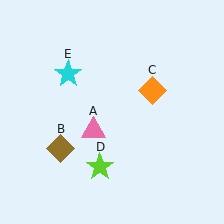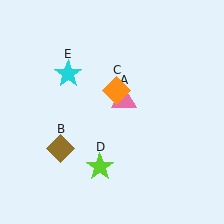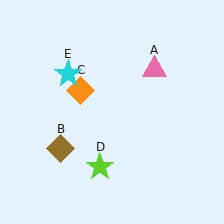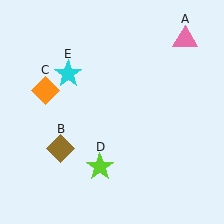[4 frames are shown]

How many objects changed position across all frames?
2 objects changed position: pink triangle (object A), orange diamond (object C).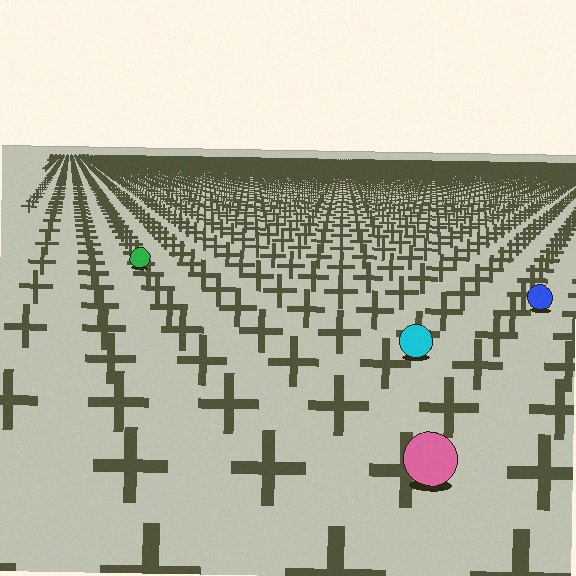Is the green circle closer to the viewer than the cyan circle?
No. The cyan circle is closer — you can tell from the texture gradient: the ground texture is coarser near it.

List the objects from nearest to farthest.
From nearest to farthest: the pink circle, the cyan circle, the blue circle, the green circle.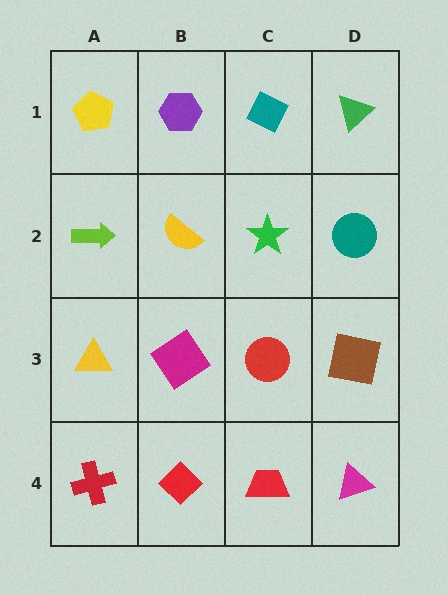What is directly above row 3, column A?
A lime arrow.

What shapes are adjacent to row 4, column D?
A brown square (row 3, column D), a red trapezoid (row 4, column C).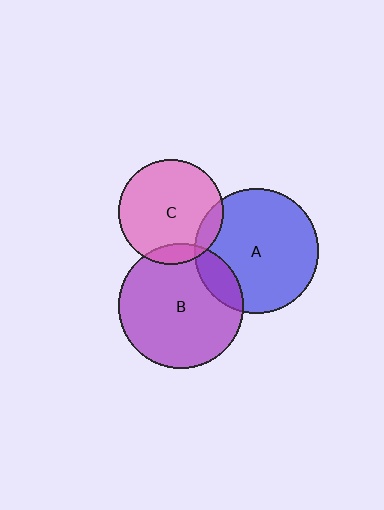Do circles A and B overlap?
Yes.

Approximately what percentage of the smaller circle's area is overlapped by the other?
Approximately 15%.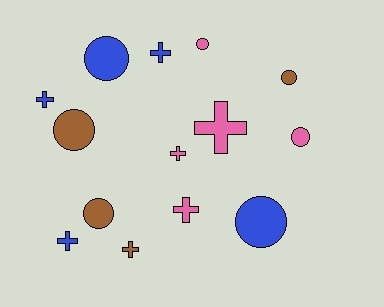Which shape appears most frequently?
Circle, with 7 objects.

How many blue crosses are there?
There are 3 blue crosses.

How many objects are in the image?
There are 14 objects.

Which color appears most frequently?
Pink, with 5 objects.